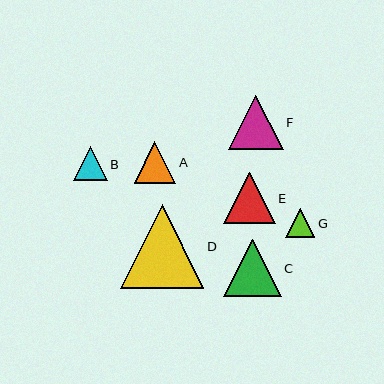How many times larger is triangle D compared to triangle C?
Triangle D is approximately 1.4 times the size of triangle C.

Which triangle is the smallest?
Triangle G is the smallest with a size of approximately 29 pixels.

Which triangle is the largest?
Triangle D is the largest with a size of approximately 83 pixels.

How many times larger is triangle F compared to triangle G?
Triangle F is approximately 1.9 times the size of triangle G.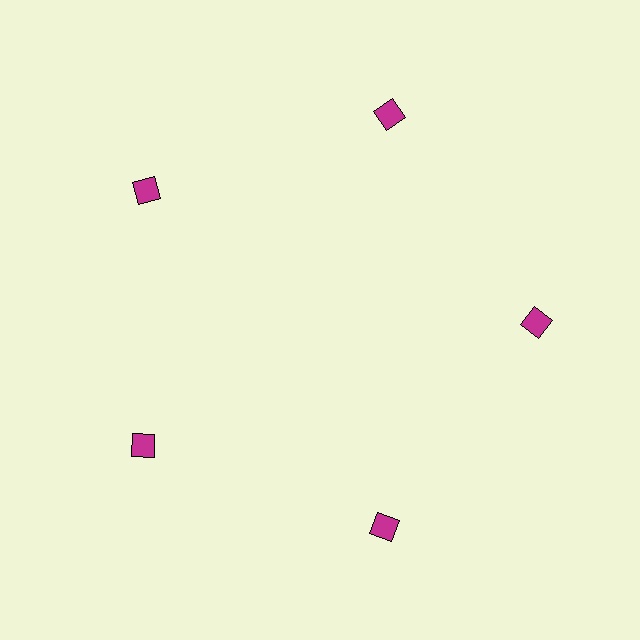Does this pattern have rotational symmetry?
Yes, this pattern has 5-fold rotational symmetry. It looks the same after rotating 72 degrees around the center.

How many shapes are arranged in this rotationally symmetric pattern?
There are 5 shapes, arranged in 5 groups of 1.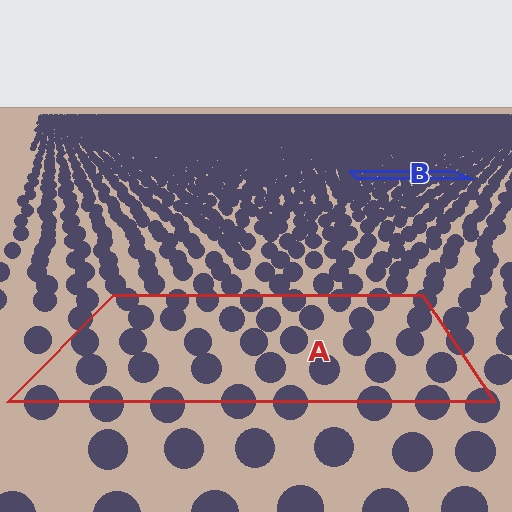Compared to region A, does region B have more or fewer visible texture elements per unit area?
Region B has more texture elements per unit area — they are packed more densely because it is farther away.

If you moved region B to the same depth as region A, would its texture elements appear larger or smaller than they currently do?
They would appear larger. At a closer depth, the same texture elements are projected at a bigger on-screen size.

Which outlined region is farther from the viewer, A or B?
Region B is farther from the viewer — the texture elements inside it appear smaller and more densely packed.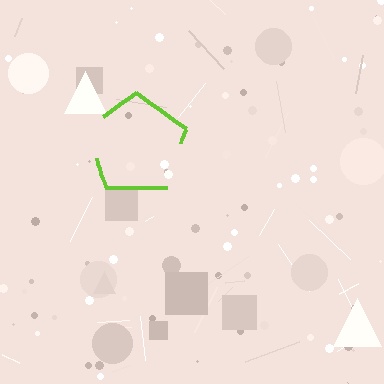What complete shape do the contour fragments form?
The contour fragments form a pentagon.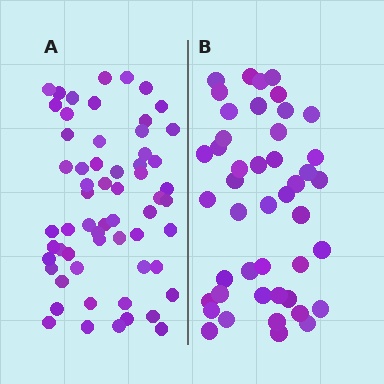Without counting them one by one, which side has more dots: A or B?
Region A (the left region) has more dots.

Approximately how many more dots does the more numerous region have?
Region A has approximately 15 more dots than region B.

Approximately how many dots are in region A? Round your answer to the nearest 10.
About 60 dots.